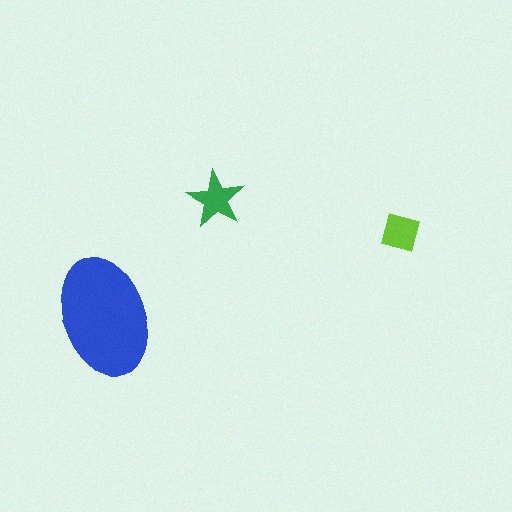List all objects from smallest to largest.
The lime square, the green star, the blue ellipse.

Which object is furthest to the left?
The blue ellipse is leftmost.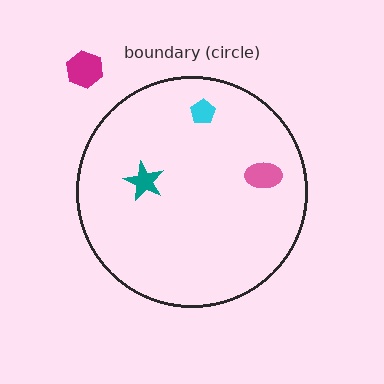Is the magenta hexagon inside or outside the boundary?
Outside.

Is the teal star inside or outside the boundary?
Inside.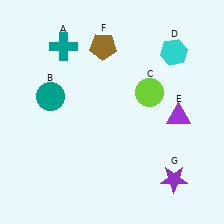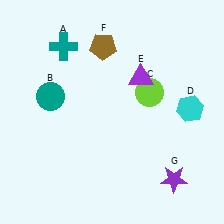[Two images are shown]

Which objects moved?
The objects that moved are: the cyan hexagon (D), the purple triangle (E).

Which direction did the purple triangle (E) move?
The purple triangle (E) moved up.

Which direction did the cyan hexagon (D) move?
The cyan hexagon (D) moved down.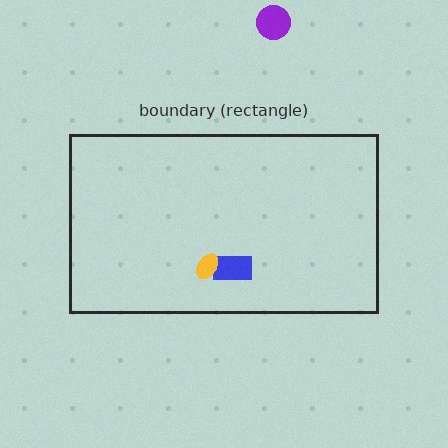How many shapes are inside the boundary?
2 inside, 1 outside.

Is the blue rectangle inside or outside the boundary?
Inside.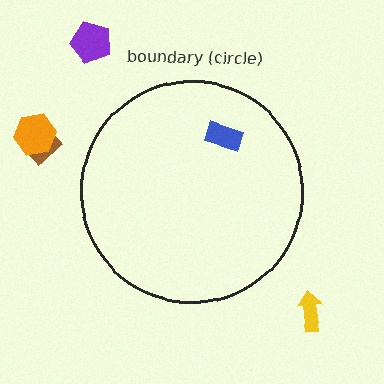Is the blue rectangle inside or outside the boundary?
Inside.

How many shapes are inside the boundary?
1 inside, 4 outside.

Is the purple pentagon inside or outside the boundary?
Outside.